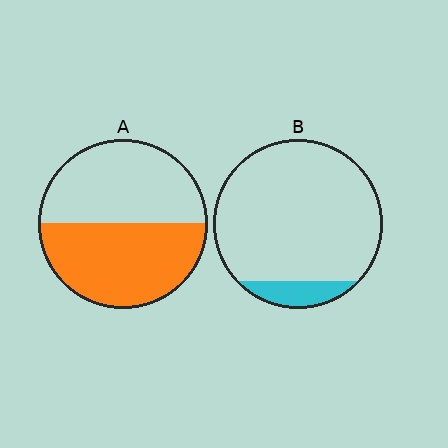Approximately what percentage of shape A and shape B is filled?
A is approximately 50% and B is approximately 10%.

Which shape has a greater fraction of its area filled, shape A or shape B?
Shape A.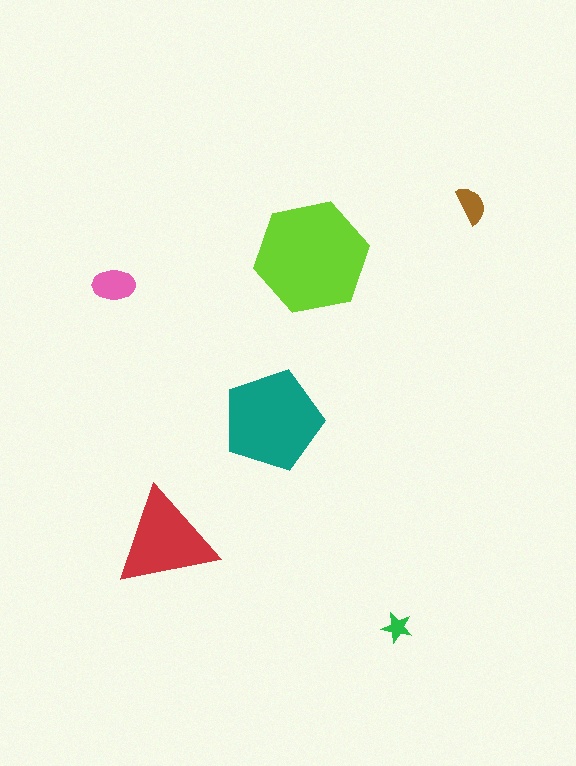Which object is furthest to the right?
The brown semicircle is rightmost.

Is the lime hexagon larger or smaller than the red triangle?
Larger.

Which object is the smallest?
The green star.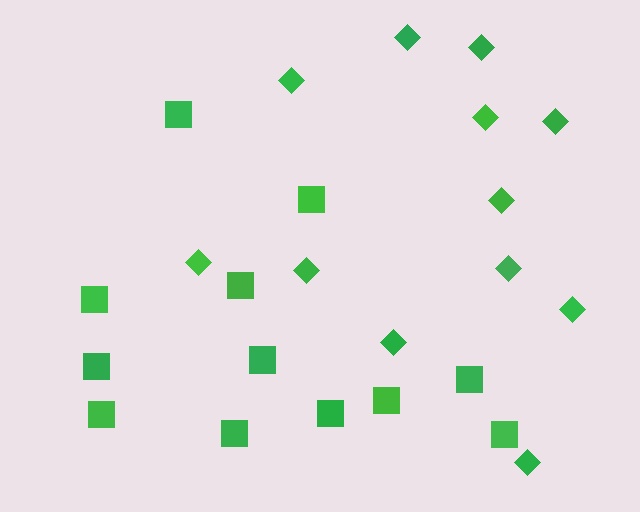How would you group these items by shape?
There are 2 groups: one group of squares (12) and one group of diamonds (12).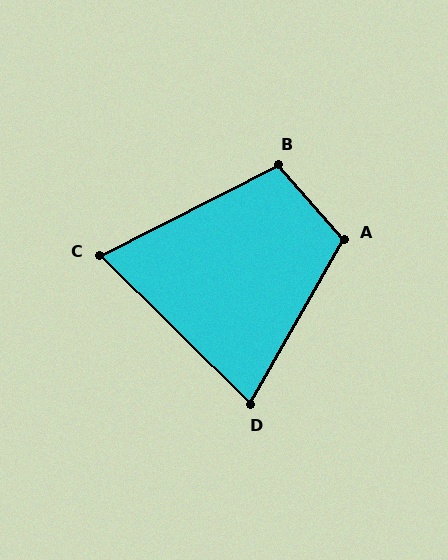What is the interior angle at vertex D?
Approximately 75 degrees (acute).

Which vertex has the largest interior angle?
A, at approximately 109 degrees.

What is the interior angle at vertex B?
Approximately 105 degrees (obtuse).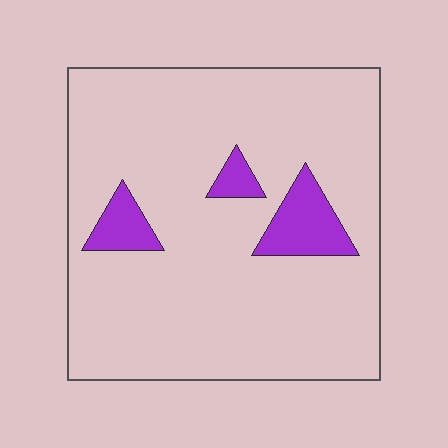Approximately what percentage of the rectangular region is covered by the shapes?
Approximately 10%.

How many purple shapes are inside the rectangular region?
3.